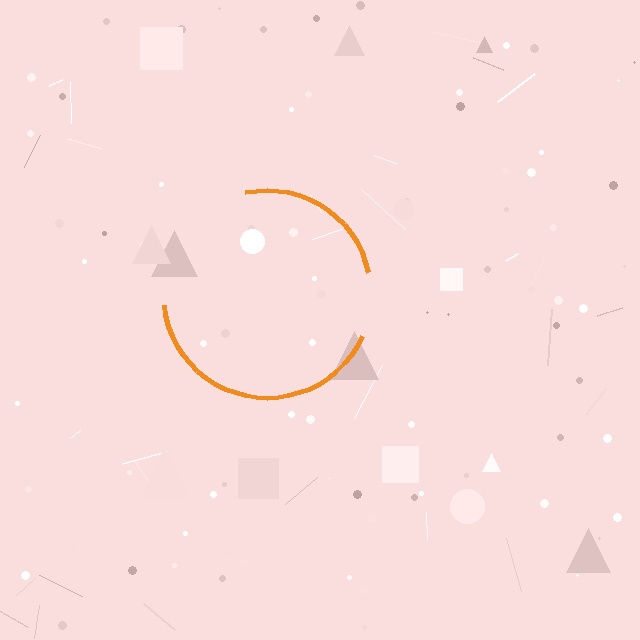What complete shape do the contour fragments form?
The contour fragments form a circle.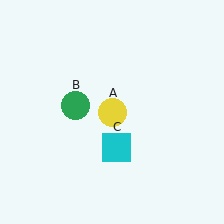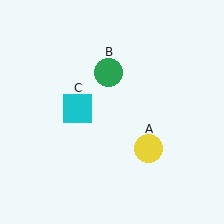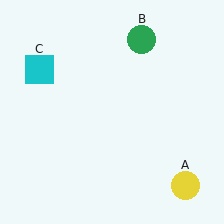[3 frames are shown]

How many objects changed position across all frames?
3 objects changed position: yellow circle (object A), green circle (object B), cyan square (object C).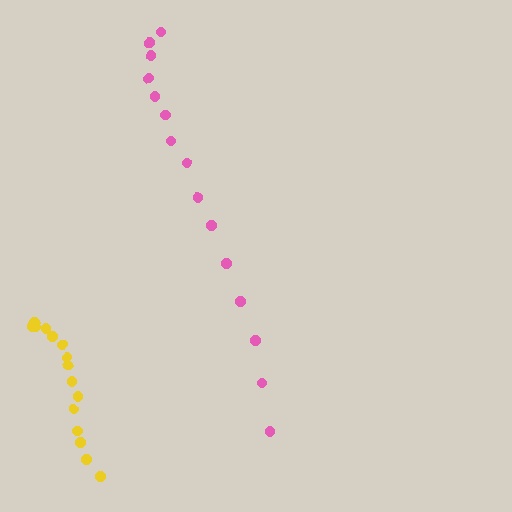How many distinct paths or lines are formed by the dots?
There are 2 distinct paths.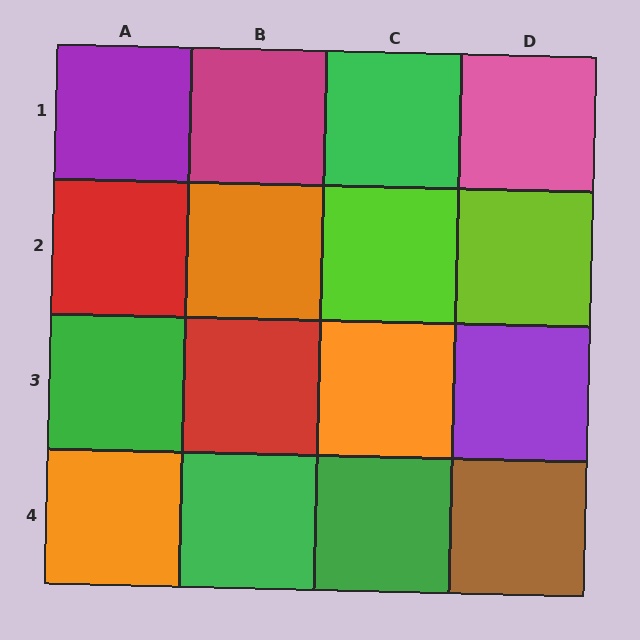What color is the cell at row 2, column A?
Red.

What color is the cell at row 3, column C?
Orange.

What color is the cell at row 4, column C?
Green.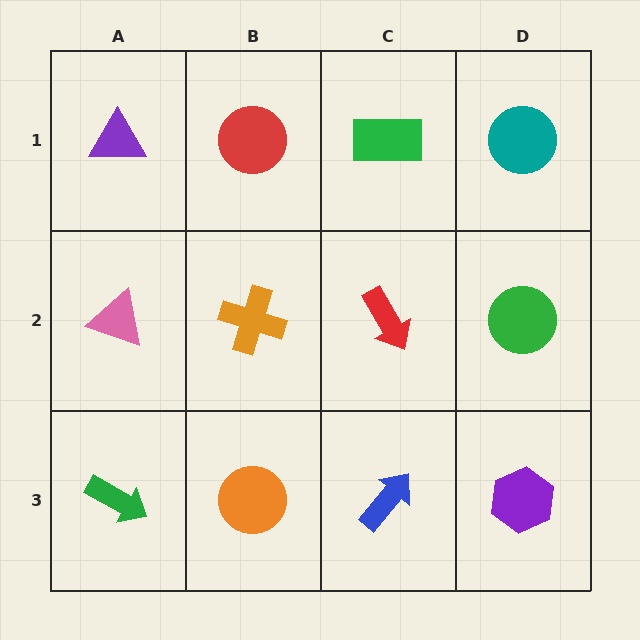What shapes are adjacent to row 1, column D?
A green circle (row 2, column D), a green rectangle (row 1, column C).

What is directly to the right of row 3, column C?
A purple hexagon.